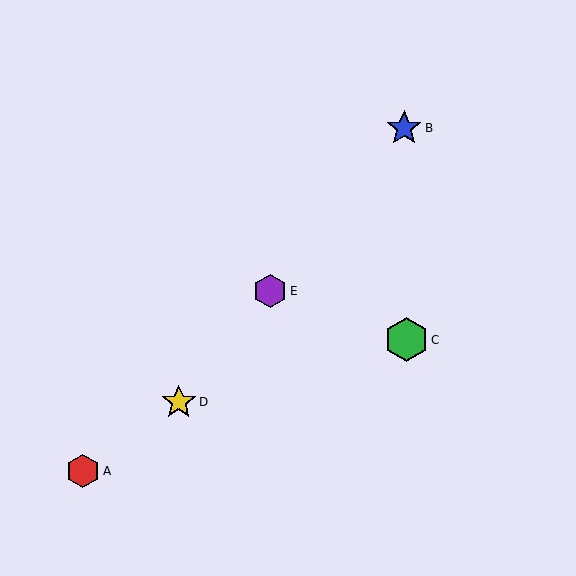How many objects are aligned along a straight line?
3 objects (B, D, E) are aligned along a straight line.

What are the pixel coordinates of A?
Object A is at (83, 471).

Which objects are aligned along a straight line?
Objects B, D, E are aligned along a straight line.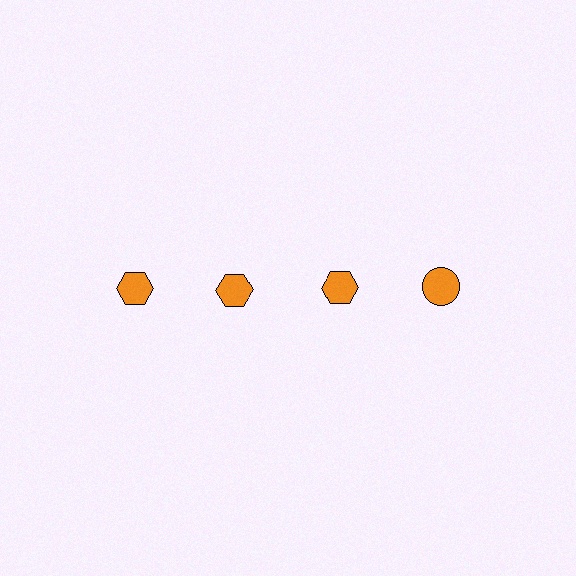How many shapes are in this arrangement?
There are 4 shapes arranged in a grid pattern.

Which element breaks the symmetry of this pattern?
The orange circle in the top row, second from right column breaks the symmetry. All other shapes are orange hexagons.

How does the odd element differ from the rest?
It has a different shape: circle instead of hexagon.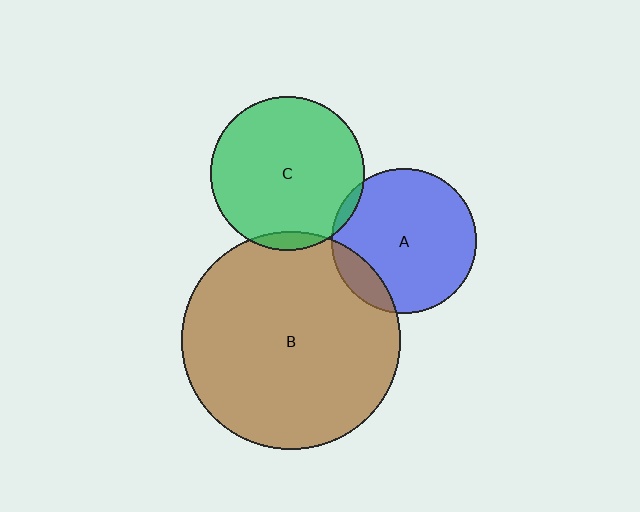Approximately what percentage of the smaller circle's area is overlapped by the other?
Approximately 5%.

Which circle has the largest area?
Circle B (brown).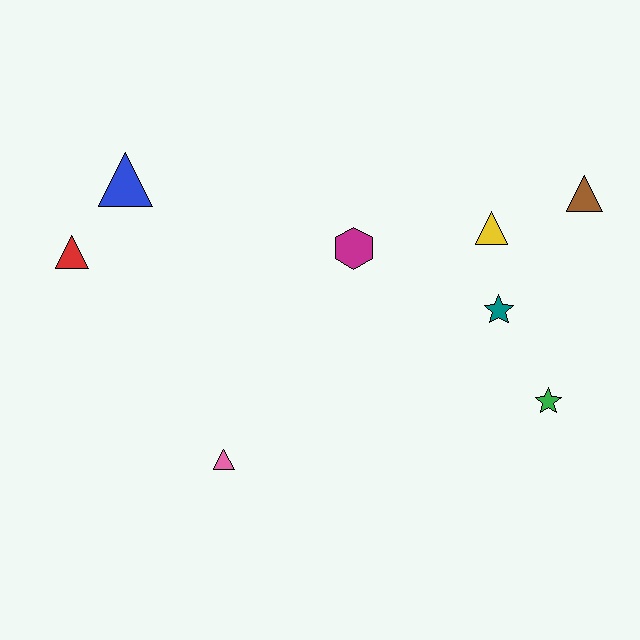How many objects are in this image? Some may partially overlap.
There are 8 objects.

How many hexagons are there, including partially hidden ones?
There is 1 hexagon.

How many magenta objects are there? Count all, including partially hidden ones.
There is 1 magenta object.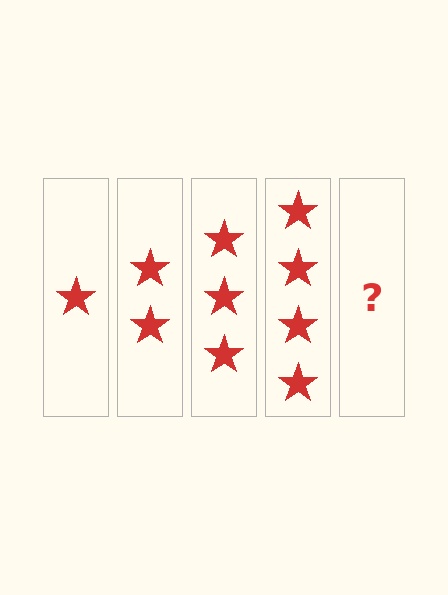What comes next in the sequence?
The next element should be 5 stars.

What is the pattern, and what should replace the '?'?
The pattern is that each step adds one more star. The '?' should be 5 stars.